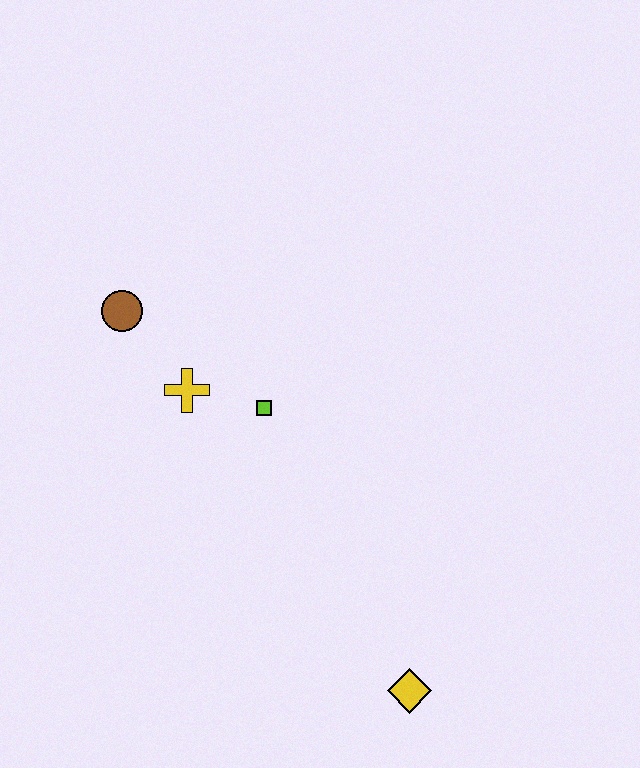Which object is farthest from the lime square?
The yellow diamond is farthest from the lime square.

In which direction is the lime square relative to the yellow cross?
The lime square is to the right of the yellow cross.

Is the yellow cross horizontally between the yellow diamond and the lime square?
No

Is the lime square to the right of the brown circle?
Yes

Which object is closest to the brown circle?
The yellow cross is closest to the brown circle.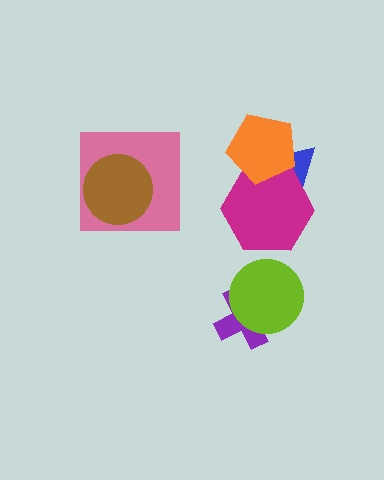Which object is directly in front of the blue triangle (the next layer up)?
The magenta hexagon is directly in front of the blue triangle.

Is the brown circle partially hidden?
No, no other shape covers it.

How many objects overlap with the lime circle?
1 object overlaps with the lime circle.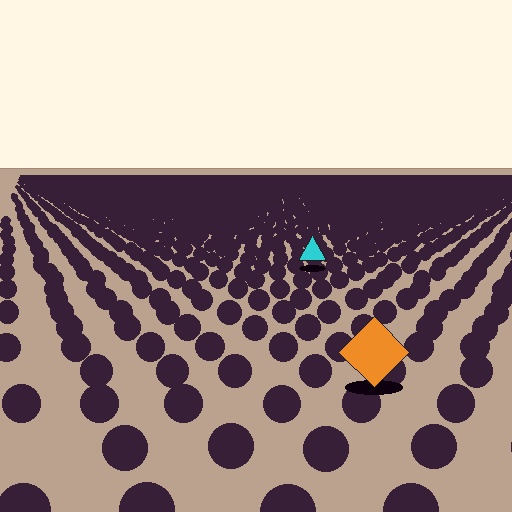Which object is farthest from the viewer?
The cyan triangle is farthest from the viewer. It appears smaller and the ground texture around it is denser.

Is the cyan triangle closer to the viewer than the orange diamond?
No. The orange diamond is closer — you can tell from the texture gradient: the ground texture is coarser near it.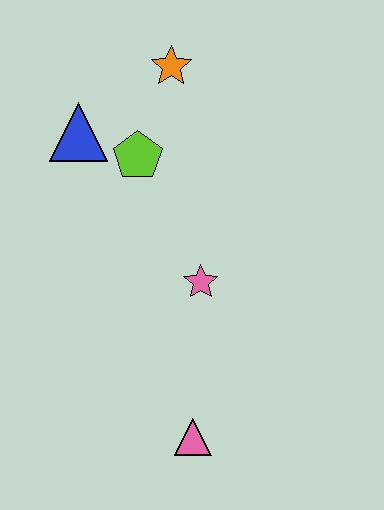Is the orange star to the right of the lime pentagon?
Yes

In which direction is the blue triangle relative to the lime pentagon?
The blue triangle is to the left of the lime pentagon.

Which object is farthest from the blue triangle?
The pink triangle is farthest from the blue triangle.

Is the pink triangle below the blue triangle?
Yes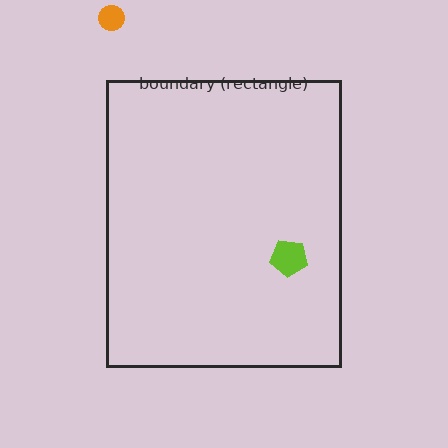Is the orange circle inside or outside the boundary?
Outside.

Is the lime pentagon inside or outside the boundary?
Inside.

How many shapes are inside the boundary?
1 inside, 1 outside.